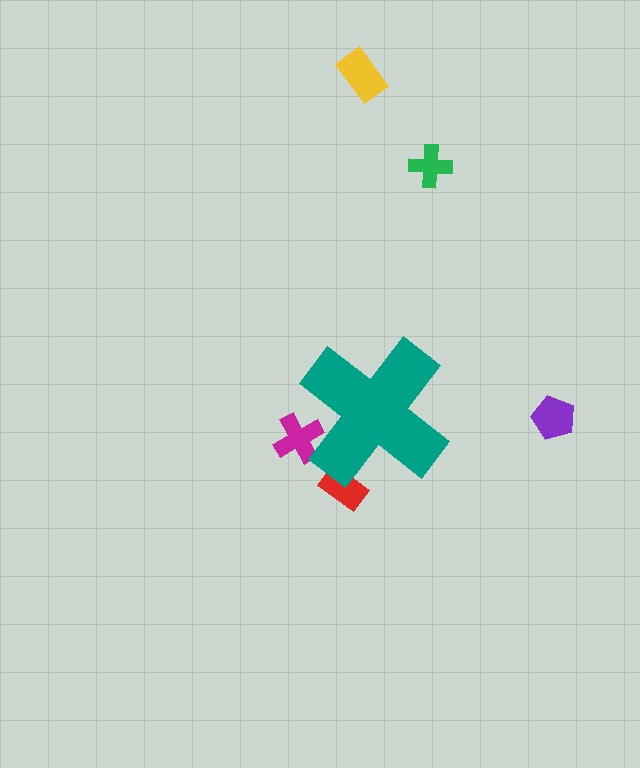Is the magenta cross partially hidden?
Yes, the magenta cross is partially hidden behind the teal cross.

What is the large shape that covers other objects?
A teal cross.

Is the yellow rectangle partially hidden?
No, the yellow rectangle is fully visible.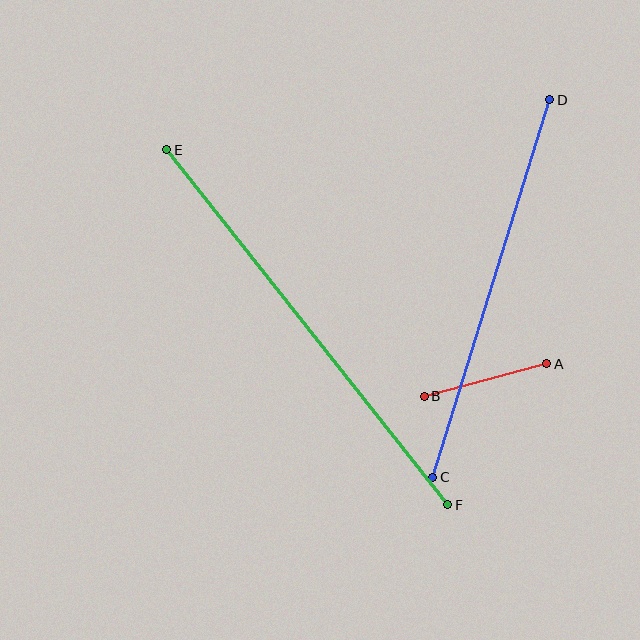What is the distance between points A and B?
The distance is approximately 127 pixels.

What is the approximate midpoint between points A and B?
The midpoint is at approximately (485, 380) pixels.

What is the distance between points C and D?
The distance is approximately 395 pixels.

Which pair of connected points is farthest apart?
Points E and F are farthest apart.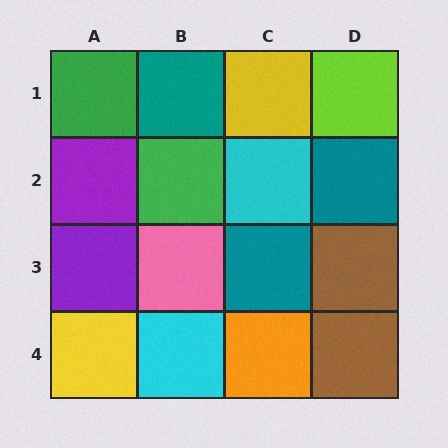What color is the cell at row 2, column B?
Green.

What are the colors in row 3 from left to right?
Purple, pink, teal, brown.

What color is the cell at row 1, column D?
Lime.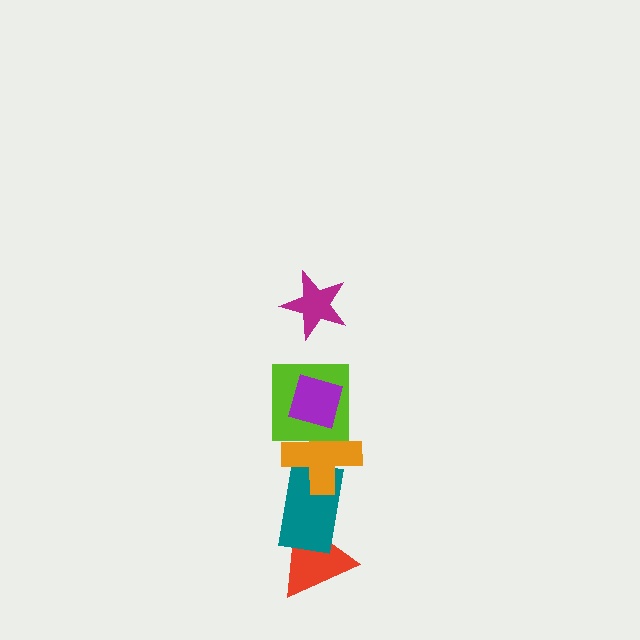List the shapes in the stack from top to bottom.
From top to bottom: the magenta star, the purple diamond, the lime square, the orange cross, the teal rectangle, the red triangle.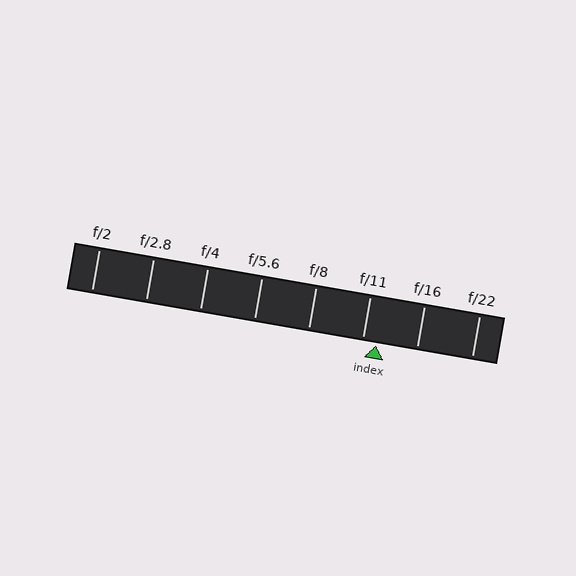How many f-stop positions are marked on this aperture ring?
There are 8 f-stop positions marked.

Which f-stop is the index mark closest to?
The index mark is closest to f/11.